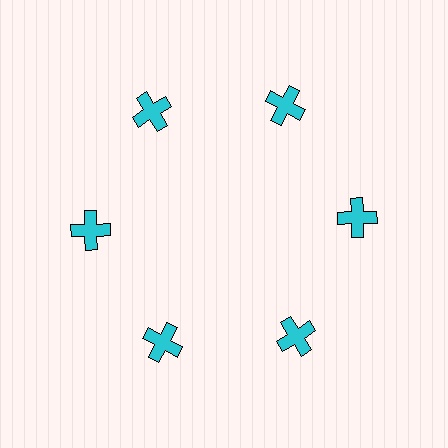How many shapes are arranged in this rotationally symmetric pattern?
There are 6 shapes, arranged in 6 groups of 1.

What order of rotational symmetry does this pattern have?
This pattern has 6-fold rotational symmetry.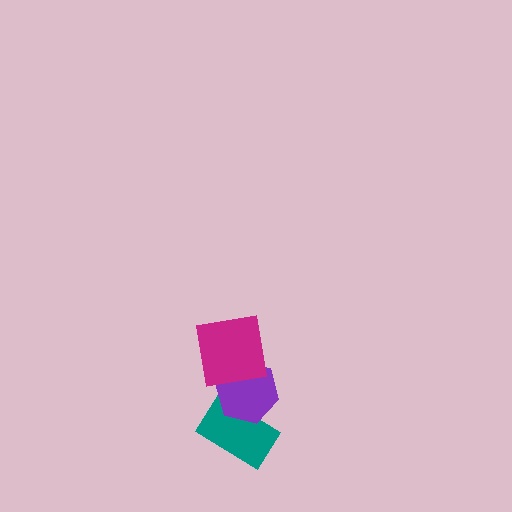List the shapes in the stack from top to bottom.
From top to bottom: the magenta square, the purple hexagon, the teal rectangle.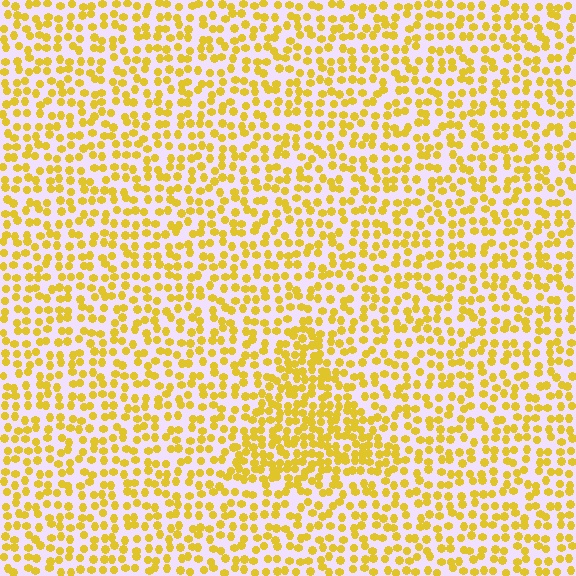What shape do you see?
I see a triangle.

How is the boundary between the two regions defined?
The boundary is defined by a change in element density (approximately 1.7x ratio). All elements are the same color, size, and shape.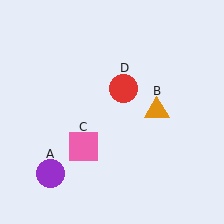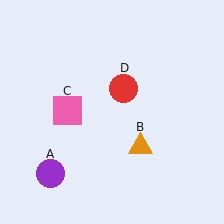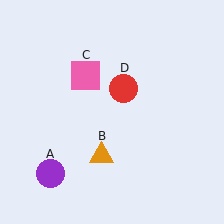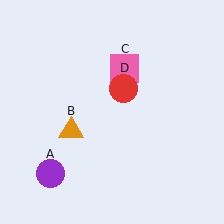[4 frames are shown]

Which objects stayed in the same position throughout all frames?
Purple circle (object A) and red circle (object D) remained stationary.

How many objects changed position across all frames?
2 objects changed position: orange triangle (object B), pink square (object C).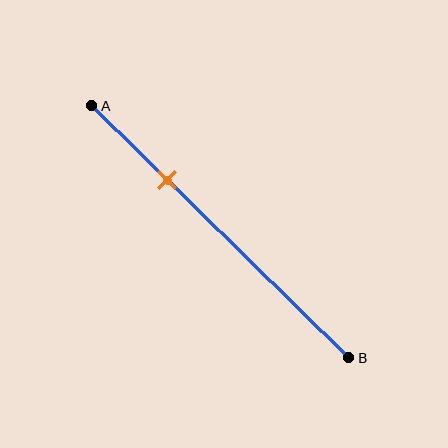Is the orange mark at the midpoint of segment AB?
No, the mark is at about 30% from A, not at the 50% midpoint.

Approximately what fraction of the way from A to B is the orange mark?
The orange mark is approximately 30% of the way from A to B.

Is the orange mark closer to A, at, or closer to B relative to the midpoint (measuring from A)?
The orange mark is closer to point A than the midpoint of segment AB.